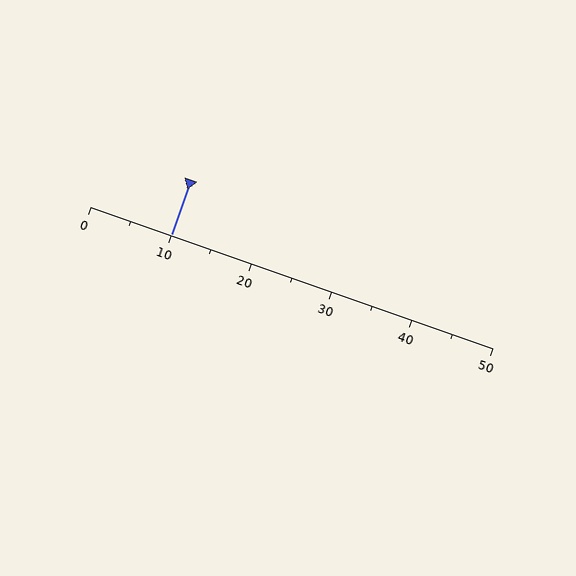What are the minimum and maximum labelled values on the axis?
The axis runs from 0 to 50.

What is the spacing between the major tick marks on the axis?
The major ticks are spaced 10 apart.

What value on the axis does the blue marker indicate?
The marker indicates approximately 10.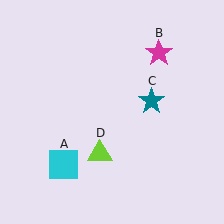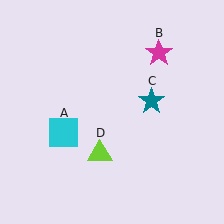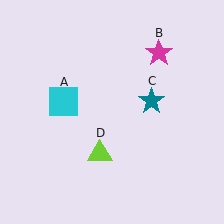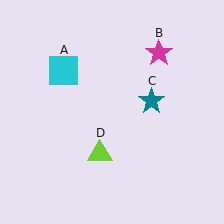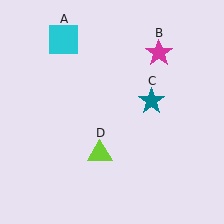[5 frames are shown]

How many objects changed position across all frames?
1 object changed position: cyan square (object A).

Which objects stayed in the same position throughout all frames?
Magenta star (object B) and teal star (object C) and lime triangle (object D) remained stationary.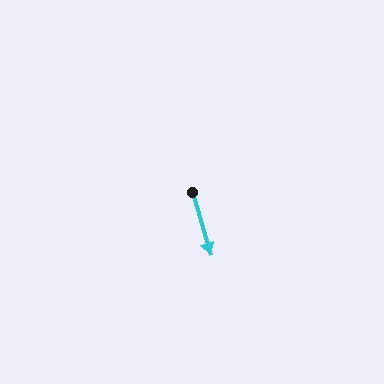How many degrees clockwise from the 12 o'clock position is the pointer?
Approximately 164 degrees.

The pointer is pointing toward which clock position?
Roughly 5 o'clock.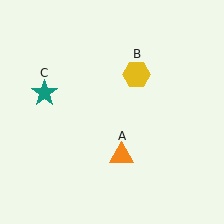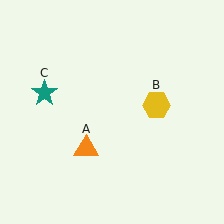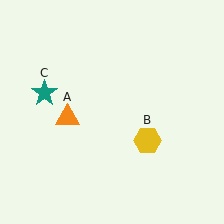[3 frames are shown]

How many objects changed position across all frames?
2 objects changed position: orange triangle (object A), yellow hexagon (object B).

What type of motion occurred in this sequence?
The orange triangle (object A), yellow hexagon (object B) rotated clockwise around the center of the scene.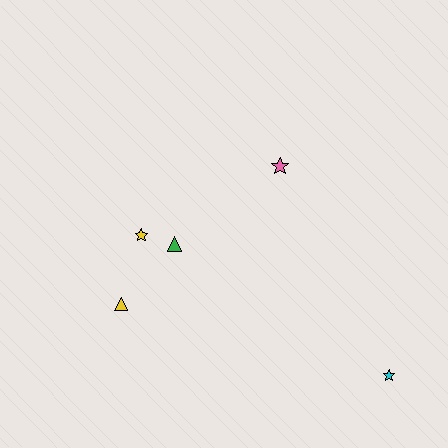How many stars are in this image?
There are 3 stars.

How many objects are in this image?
There are 5 objects.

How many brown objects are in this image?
There are no brown objects.